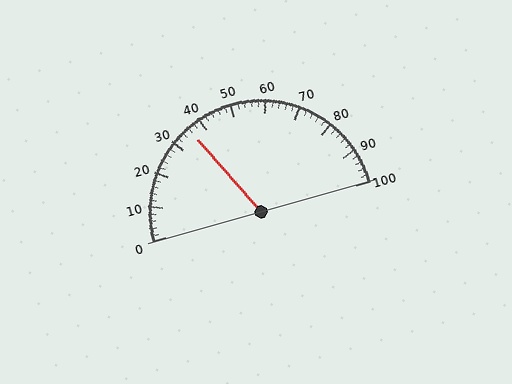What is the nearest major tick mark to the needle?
The nearest major tick mark is 40.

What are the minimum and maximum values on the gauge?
The gauge ranges from 0 to 100.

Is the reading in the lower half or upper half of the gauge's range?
The reading is in the lower half of the range (0 to 100).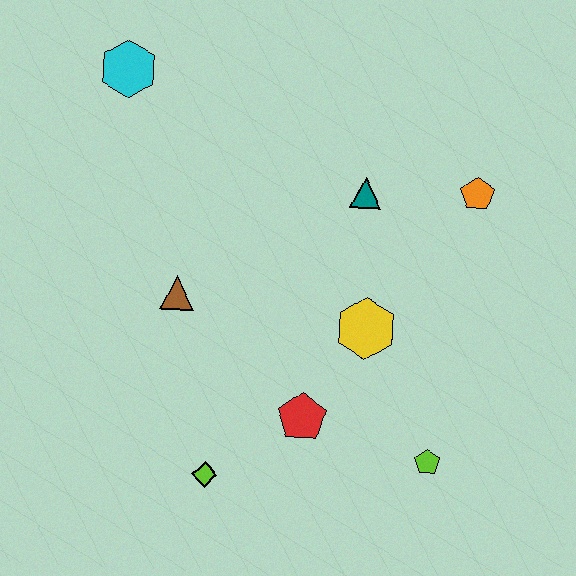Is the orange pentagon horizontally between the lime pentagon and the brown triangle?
No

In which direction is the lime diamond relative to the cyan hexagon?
The lime diamond is below the cyan hexagon.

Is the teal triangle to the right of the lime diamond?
Yes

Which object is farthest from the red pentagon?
The cyan hexagon is farthest from the red pentagon.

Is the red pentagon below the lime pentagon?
No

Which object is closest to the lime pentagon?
The red pentagon is closest to the lime pentagon.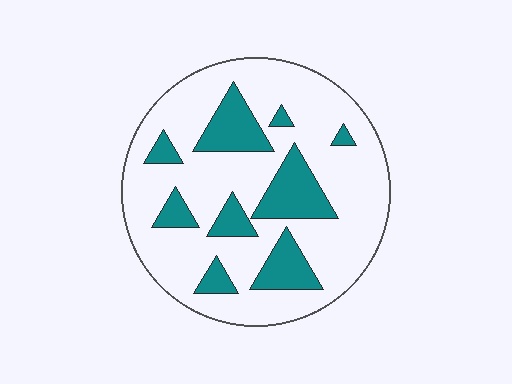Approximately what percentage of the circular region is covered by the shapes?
Approximately 25%.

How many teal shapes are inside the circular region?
9.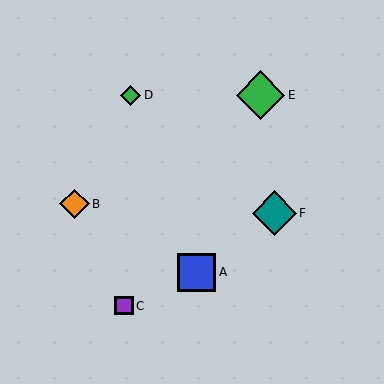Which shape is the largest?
The green diamond (labeled E) is the largest.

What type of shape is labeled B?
Shape B is an orange diamond.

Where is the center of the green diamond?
The center of the green diamond is at (260, 95).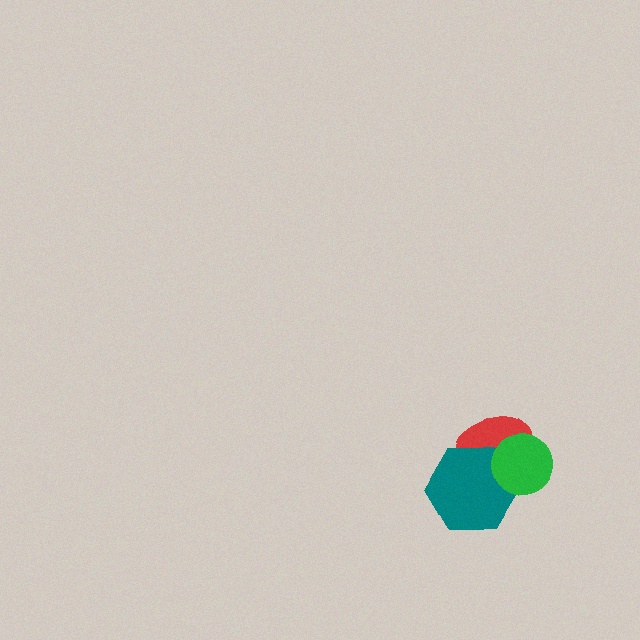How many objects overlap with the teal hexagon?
2 objects overlap with the teal hexagon.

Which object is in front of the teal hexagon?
The green circle is in front of the teal hexagon.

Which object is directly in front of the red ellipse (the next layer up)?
The teal hexagon is directly in front of the red ellipse.